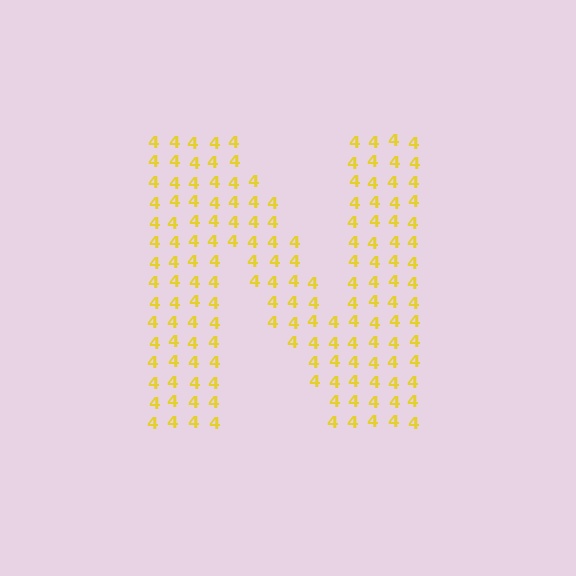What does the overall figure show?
The overall figure shows the letter N.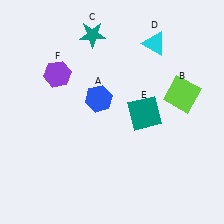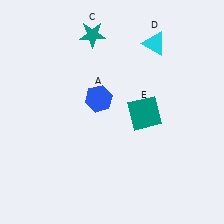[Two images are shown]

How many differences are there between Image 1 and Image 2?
There are 2 differences between the two images.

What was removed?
The lime square (B), the purple hexagon (F) were removed in Image 2.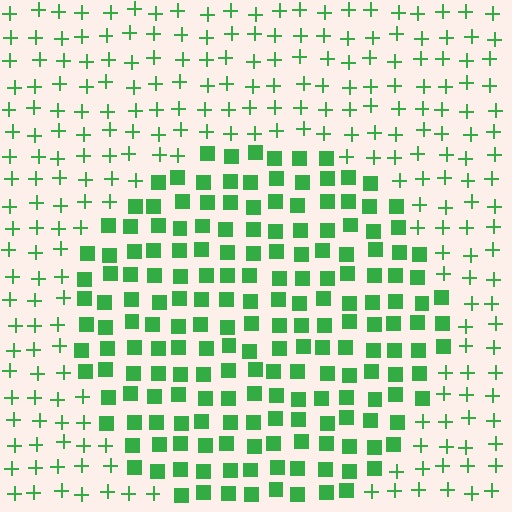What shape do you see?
I see a circle.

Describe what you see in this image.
The image is filled with small green elements arranged in a uniform grid. A circle-shaped region contains squares, while the surrounding area contains plus signs. The boundary is defined purely by the change in element shape.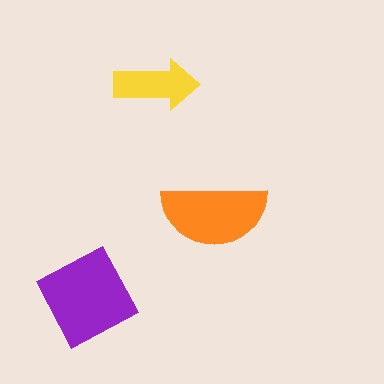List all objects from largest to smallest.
The purple square, the orange semicircle, the yellow arrow.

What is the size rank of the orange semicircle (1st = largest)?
2nd.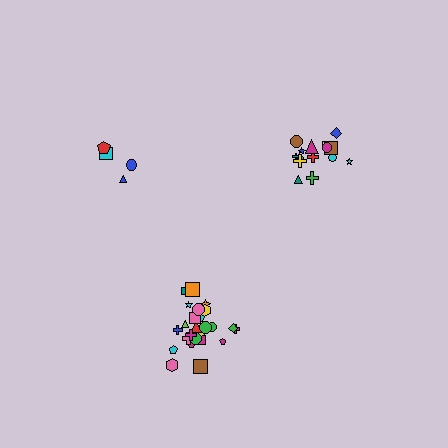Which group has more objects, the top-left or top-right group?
The top-right group.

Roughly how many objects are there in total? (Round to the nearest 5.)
Roughly 45 objects in total.